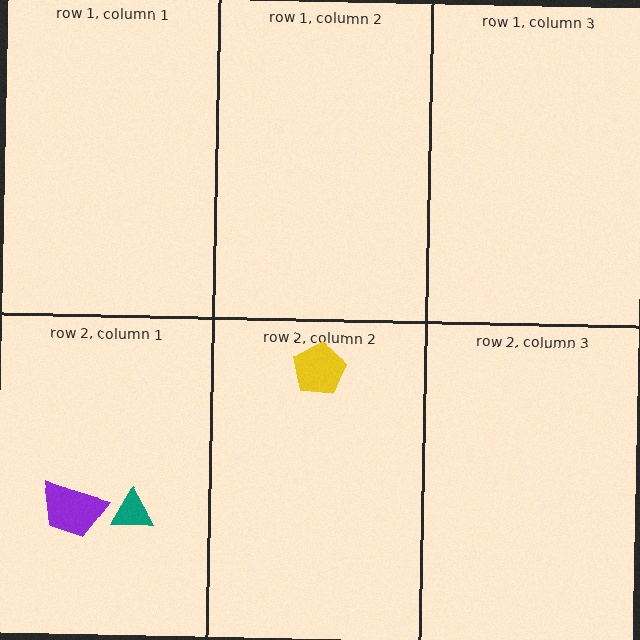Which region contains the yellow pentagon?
The row 2, column 2 region.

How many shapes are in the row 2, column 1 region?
2.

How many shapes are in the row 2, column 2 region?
1.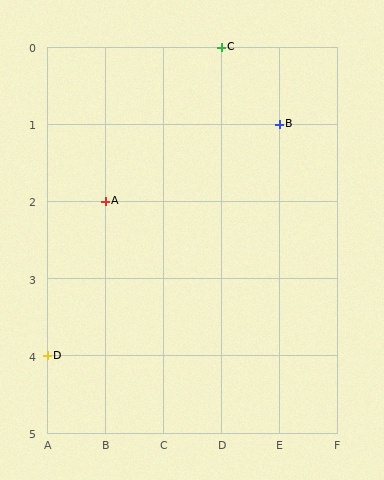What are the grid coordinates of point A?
Point A is at grid coordinates (B, 2).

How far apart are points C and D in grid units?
Points C and D are 3 columns and 4 rows apart (about 5.0 grid units diagonally).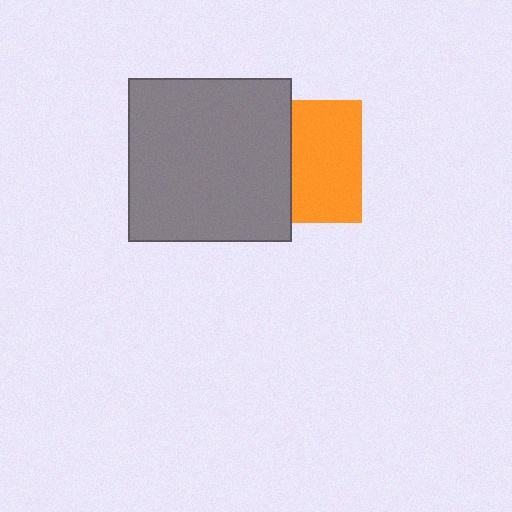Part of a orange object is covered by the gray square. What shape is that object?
It is a square.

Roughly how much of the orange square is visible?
About half of it is visible (roughly 57%).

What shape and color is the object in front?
The object in front is a gray square.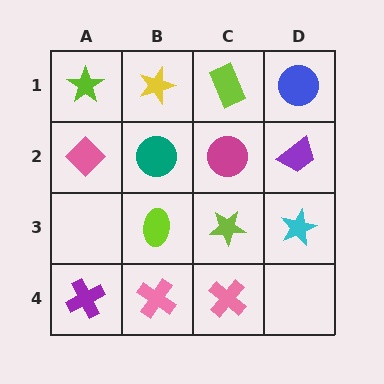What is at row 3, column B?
A lime ellipse.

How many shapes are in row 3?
3 shapes.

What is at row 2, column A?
A pink diamond.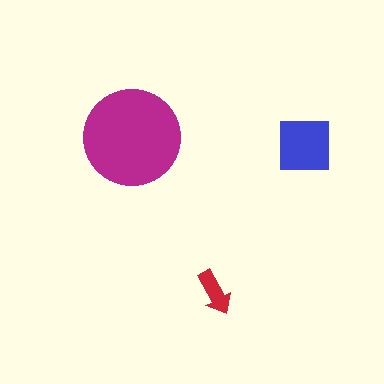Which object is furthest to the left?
The magenta circle is leftmost.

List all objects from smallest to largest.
The red arrow, the blue square, the magenta circle.